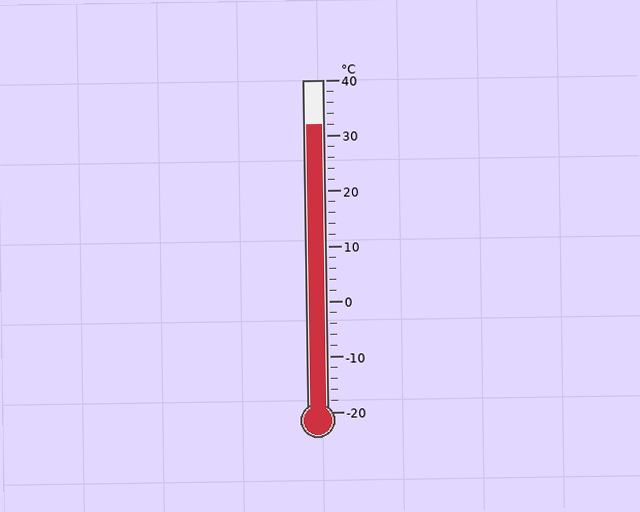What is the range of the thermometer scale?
The thermometer scale ranges from -20°C to 40°C.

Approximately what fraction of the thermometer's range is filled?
The thermometer is filled to approximately 85% of its range.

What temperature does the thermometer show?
The thermometer shows approximately 32°C.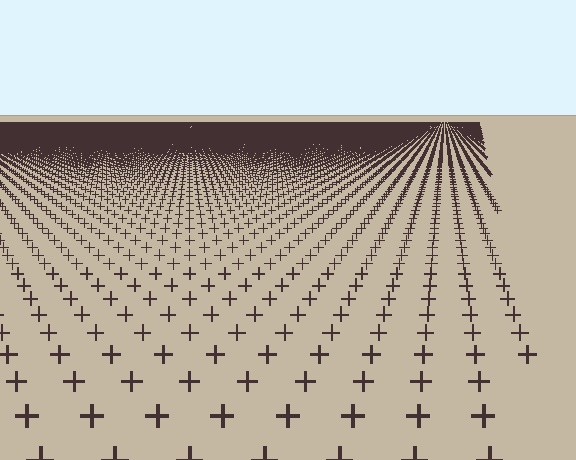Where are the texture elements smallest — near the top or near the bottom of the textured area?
Near the top.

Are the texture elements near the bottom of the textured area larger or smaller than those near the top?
Larger. Near the bottom, elements are closer to the viewer and appear at a bigger on-screen size.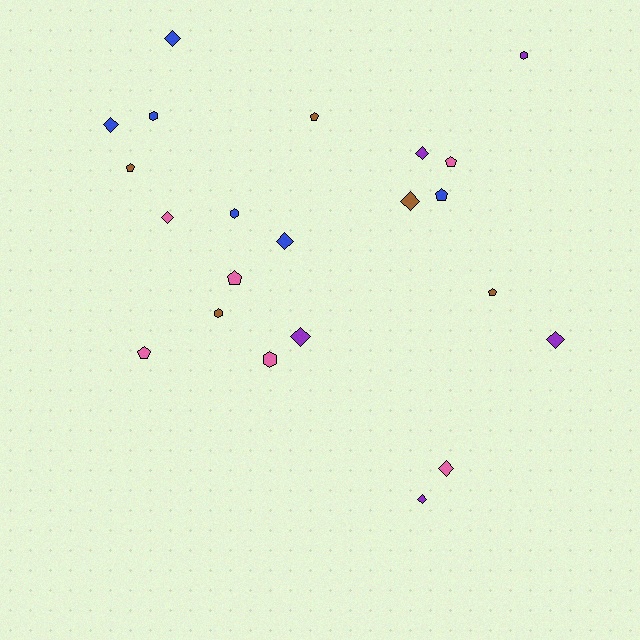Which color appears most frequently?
Pink, with 6 objects.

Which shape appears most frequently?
Diamond, with 10 objects.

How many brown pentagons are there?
There are 3 brown pentagons.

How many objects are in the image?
There are 22 objects.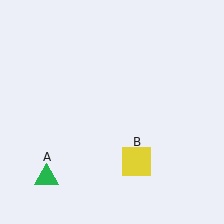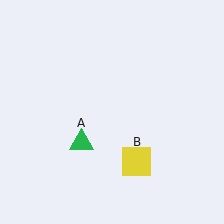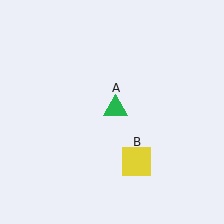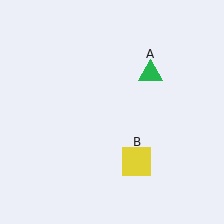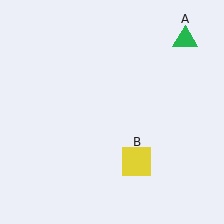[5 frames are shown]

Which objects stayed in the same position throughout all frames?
Yellow square (object B) remained stationary.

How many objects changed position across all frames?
1 object changed position: green triangle (object A).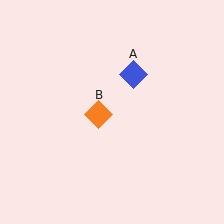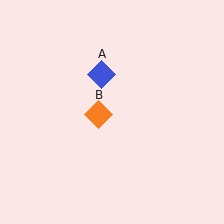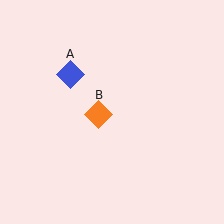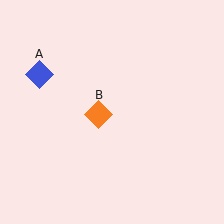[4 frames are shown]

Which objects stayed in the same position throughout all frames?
Orange diamond (object B) remained stationary.